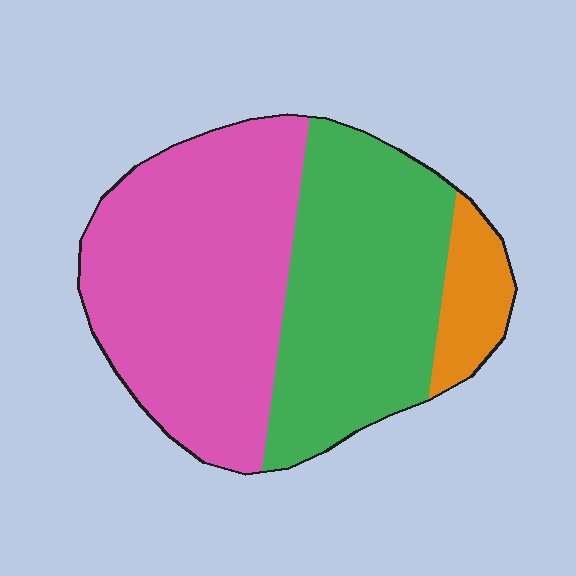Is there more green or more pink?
Pink.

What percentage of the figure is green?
Green takes up about two fifths (2/5) of the figure.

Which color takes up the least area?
Orange, at roughly 10%.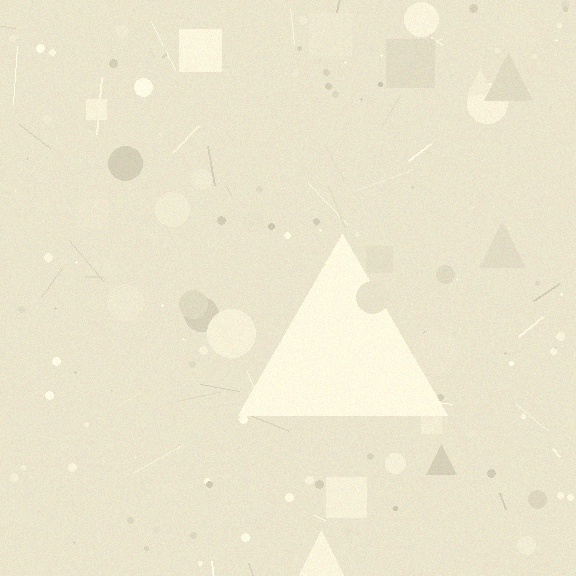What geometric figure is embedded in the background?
A triangle is embedded in the background.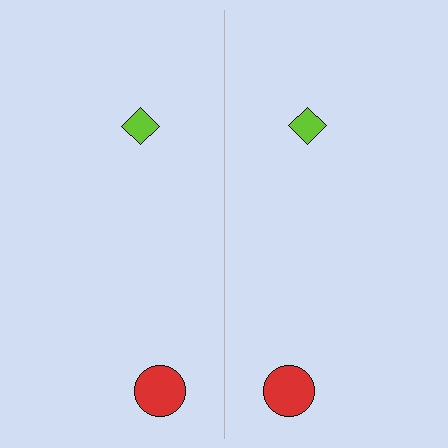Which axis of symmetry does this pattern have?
The pattern has a vertical axis of symmetry running through the center of the image.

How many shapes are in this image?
There are 4 shapes in this image.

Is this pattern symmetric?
Yes, this pattern has bilateral (reflection) symmetry.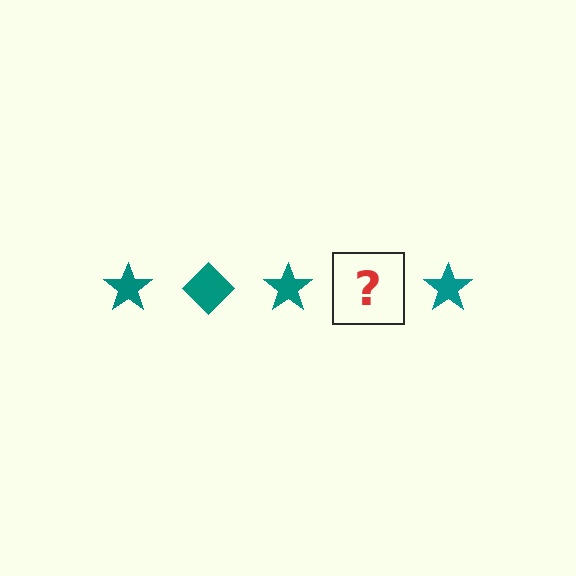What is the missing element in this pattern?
The missing element is a teal diamond.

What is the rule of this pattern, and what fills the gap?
The rule is that the pattern cycles through star, diamond shapes in teal. The gap should be filled with a teal diamond.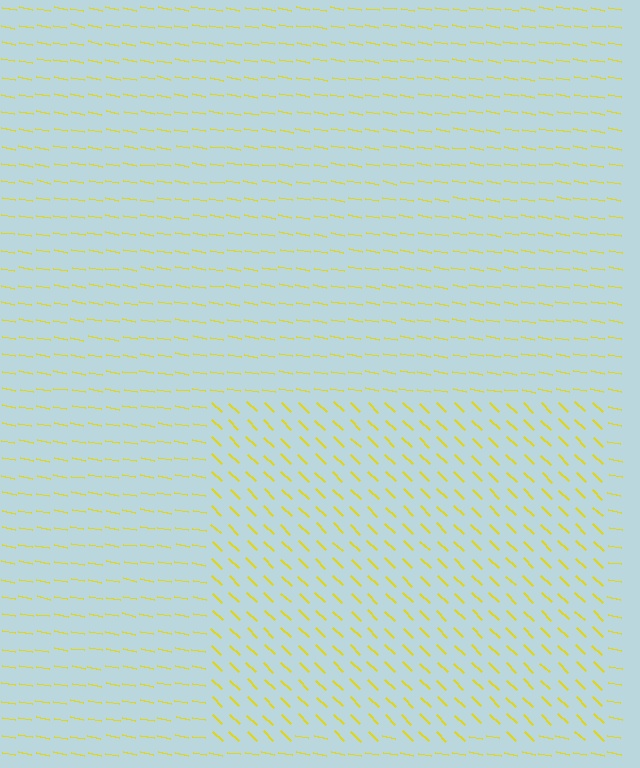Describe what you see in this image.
The image is filled with small yellow line segments. A rectangle region in the image has lines oriented differently from the surrounding lines, creating a visible texture boundary.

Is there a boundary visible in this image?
Yes, there is a texture boundary formed by a change in line orientation.